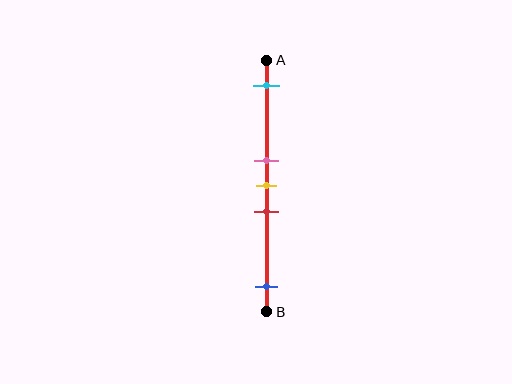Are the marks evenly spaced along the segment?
No, the marks are not evenly spaced.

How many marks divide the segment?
There are 5 marks dividing the segment.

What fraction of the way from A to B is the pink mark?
The pink mark is approximately 40% (0.4) of the way from A to B.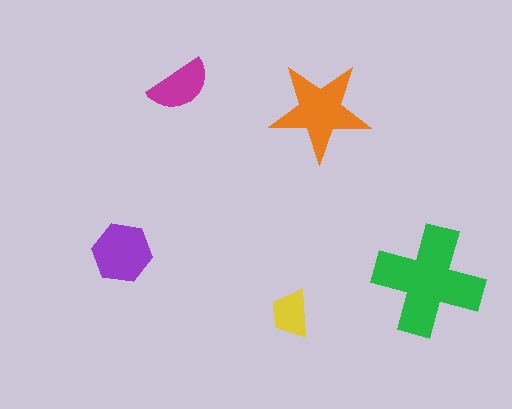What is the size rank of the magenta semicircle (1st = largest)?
4th.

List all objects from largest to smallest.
The green cross, the orange star, the purple hexagon, the magenta semicircle, the yellow trapezoid.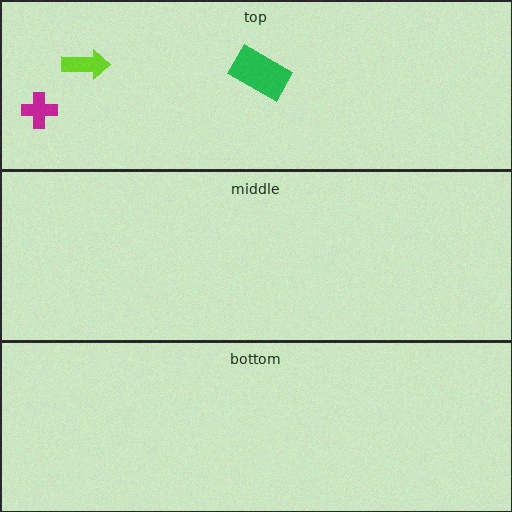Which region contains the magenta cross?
The top region.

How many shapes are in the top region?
3.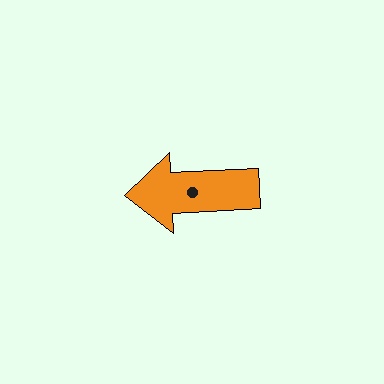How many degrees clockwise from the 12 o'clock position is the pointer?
Approximately 267 degrees.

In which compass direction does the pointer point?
West.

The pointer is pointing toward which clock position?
Roughly 9 o'clock.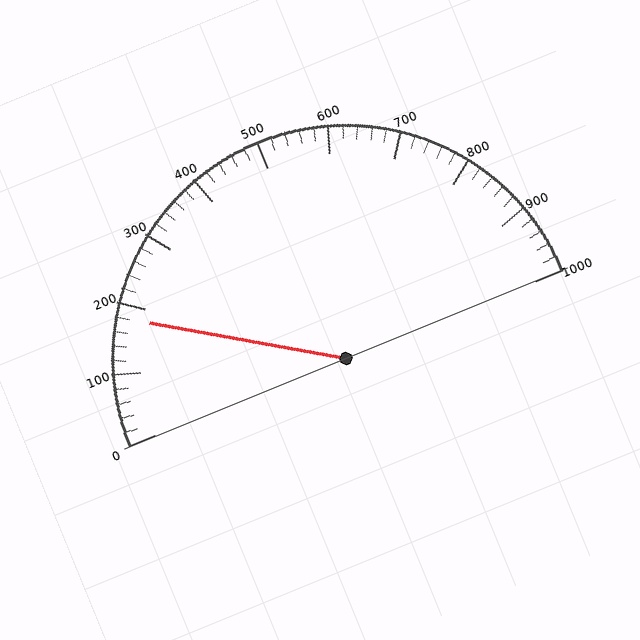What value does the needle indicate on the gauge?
The needle indicates approximately 180.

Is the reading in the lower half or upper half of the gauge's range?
The reading is in the lower half of the range (0 to 1000).